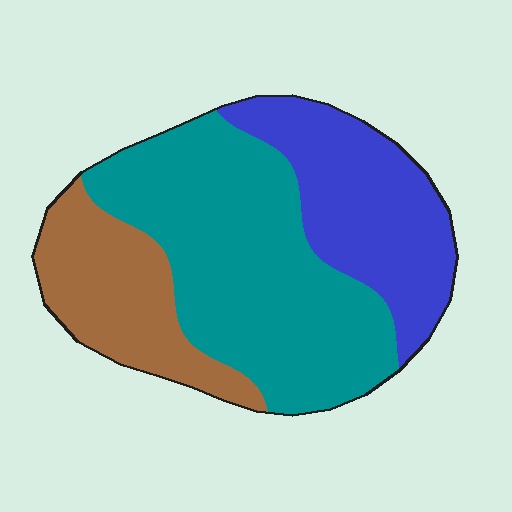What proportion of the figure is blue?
Blue takes up about one quarter (1/4) of the figure.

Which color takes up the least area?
Brown, at roughly 20%.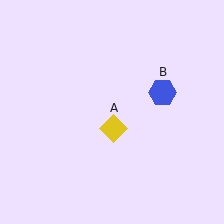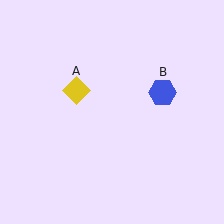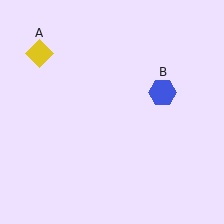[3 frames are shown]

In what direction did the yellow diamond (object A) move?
The yellow diamond (object A) moved up and to the left.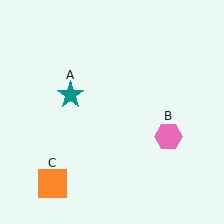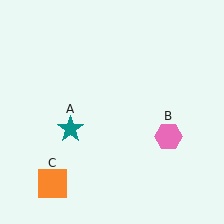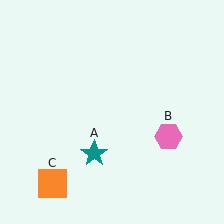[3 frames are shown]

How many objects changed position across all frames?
1 object changed position: teal star (object A).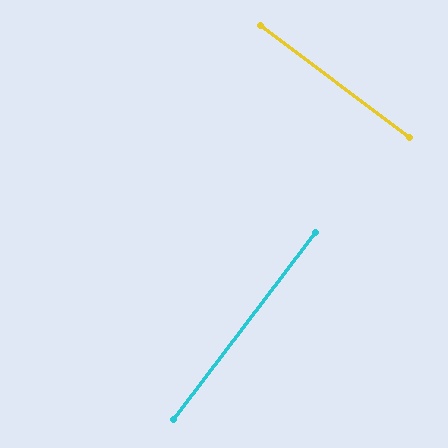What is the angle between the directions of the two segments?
Approximately 90 degrees.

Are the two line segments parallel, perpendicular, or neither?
Perpendicular — they meet at approximately 90°.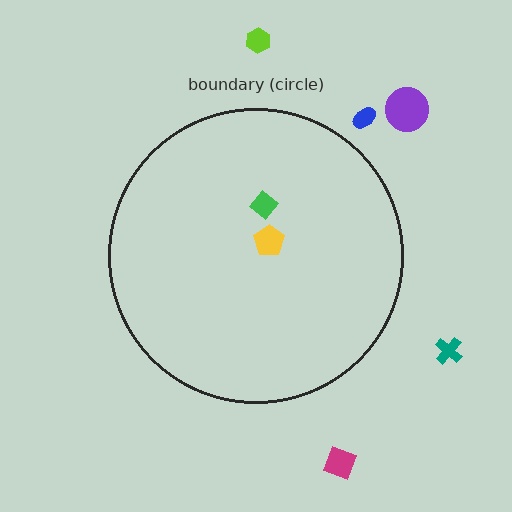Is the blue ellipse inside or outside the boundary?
Outside.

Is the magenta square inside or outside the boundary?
Outside.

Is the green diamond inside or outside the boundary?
Inside.